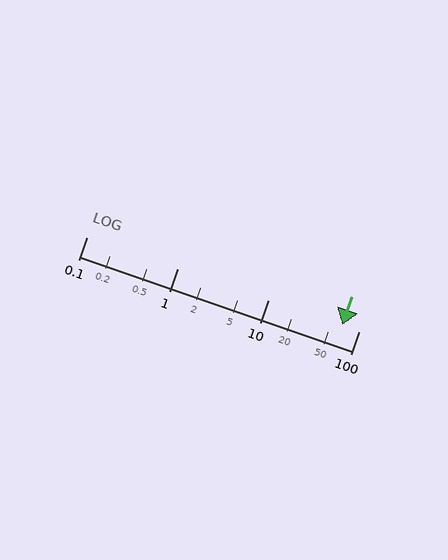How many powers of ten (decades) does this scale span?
The scale spans 3 decades, from 0.1 to 100.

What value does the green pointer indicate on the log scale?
The pointer indicates approximately 66.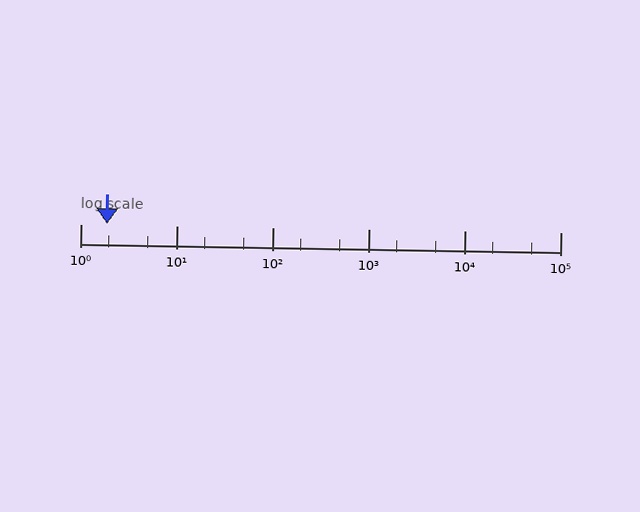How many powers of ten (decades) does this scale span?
The scale spans 5 decades, from 1 to 100000.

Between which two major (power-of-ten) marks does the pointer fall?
The pointer is between 1 and 10.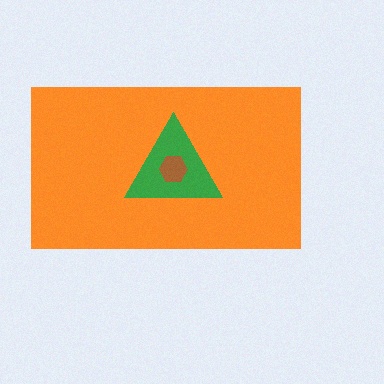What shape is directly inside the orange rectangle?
The green triangle.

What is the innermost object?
The brown hexagon.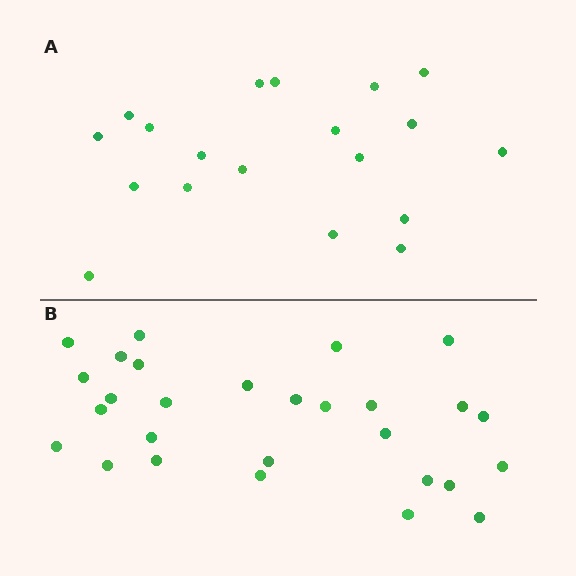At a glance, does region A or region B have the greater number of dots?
Region B (the bottom region) has more dots.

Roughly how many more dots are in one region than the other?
Region B has roughly 8 or so more dots than region A.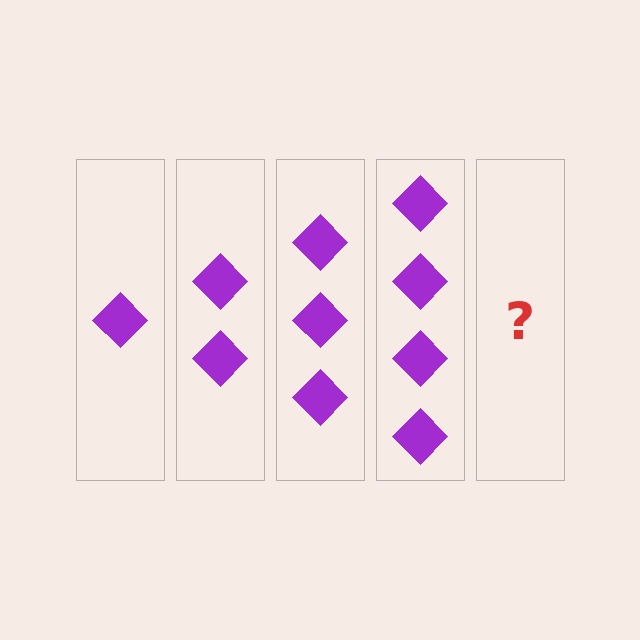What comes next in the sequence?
The next element should be 5 diamonds.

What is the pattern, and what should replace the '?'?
The pattern is that each step adds one more diamond. The '?' should be 5 diamonds.